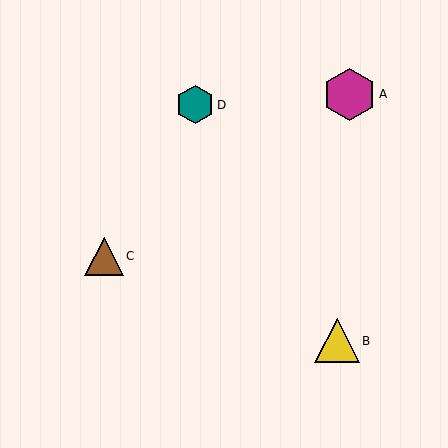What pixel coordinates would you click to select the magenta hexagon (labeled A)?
Click at (349, 95) to select the magenta hexagon A.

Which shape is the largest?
The magenta hexagon (labeled A) is the largest.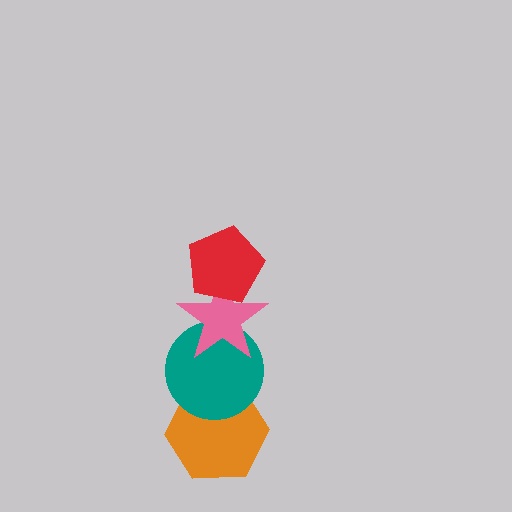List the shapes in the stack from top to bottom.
From top to bottom: the red pentagon, the pink star, the teal circle, the orange hexagon.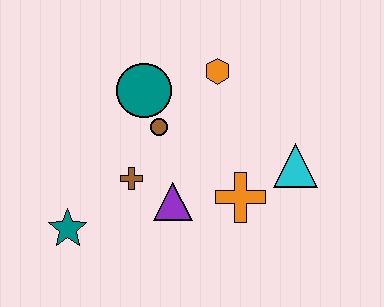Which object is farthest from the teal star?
The cyan triangle is farthest from the teal star.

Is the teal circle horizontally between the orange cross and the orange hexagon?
No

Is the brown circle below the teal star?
No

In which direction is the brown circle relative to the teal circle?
The brown circle is below the teal circle.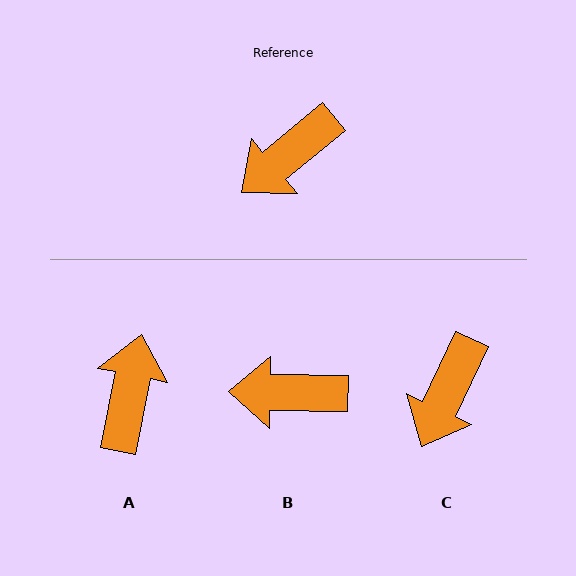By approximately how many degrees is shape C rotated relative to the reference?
Approximately 25 degrees counter-clockwise.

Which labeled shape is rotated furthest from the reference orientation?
A, about 141 degrees away.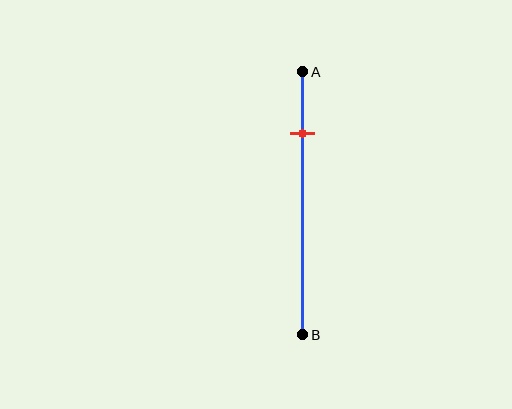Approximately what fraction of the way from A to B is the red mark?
The red mark is approximately 25% of the way from A to B.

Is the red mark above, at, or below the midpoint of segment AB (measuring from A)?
The red mark is above the midpoint of segment AB.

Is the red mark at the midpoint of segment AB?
No, the mark is at about 25% from A, not at the 50% midpoint.